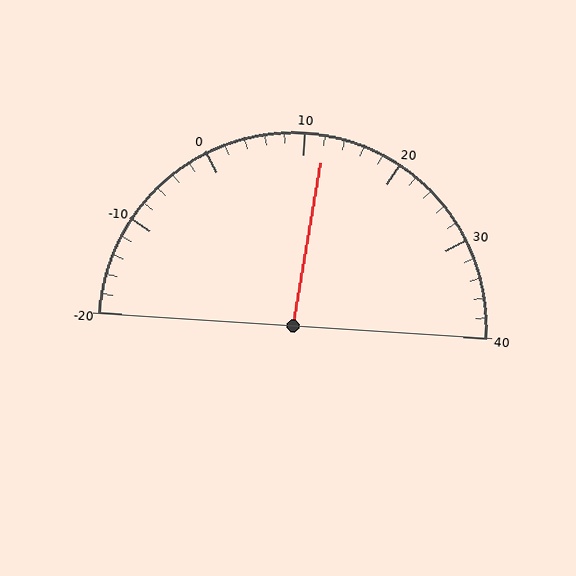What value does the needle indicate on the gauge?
The needle indicates approximately 12.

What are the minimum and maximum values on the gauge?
The gauge ranges from -20 to 40.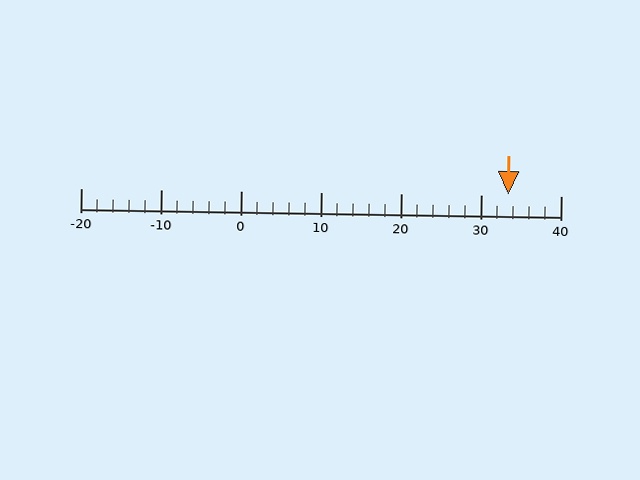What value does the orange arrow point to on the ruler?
The orange arrow points to approximately 33.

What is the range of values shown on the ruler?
The ruler shows values from -20 to 40.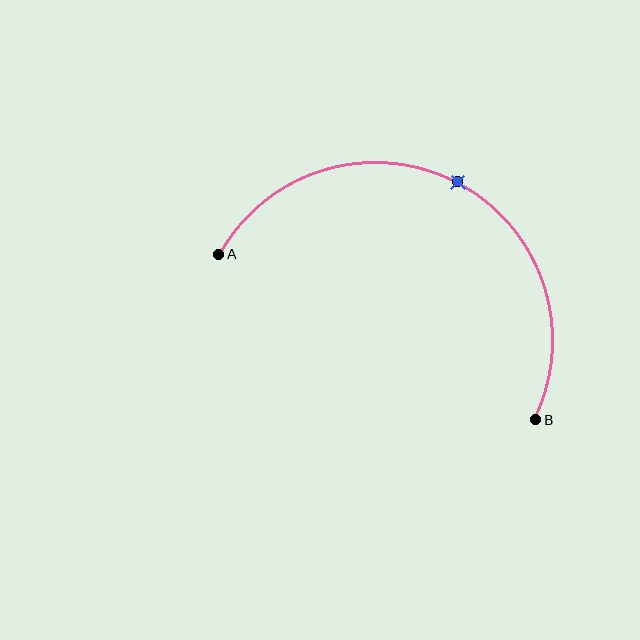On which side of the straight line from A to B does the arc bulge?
The arc bulges above the straight line connecting A and B.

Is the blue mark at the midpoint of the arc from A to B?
Yes. The blue mark lies on the arc at equal arc-length from both A and B — it is the arc midpoint.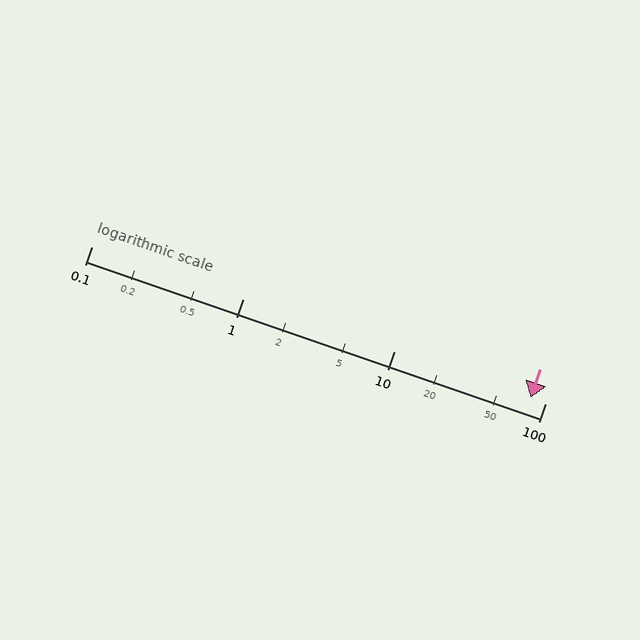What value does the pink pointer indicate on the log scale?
The pointer indicates approximately 80.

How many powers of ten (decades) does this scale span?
The scale spans 3 decades, from 0.1 to 100.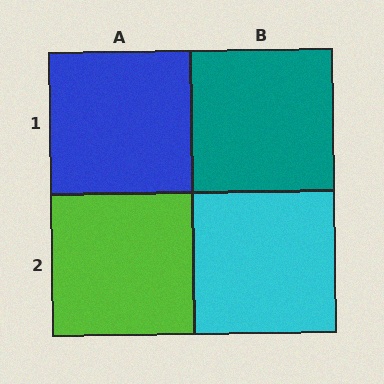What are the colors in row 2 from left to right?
Lime, cyan.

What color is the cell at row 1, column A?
Blue.